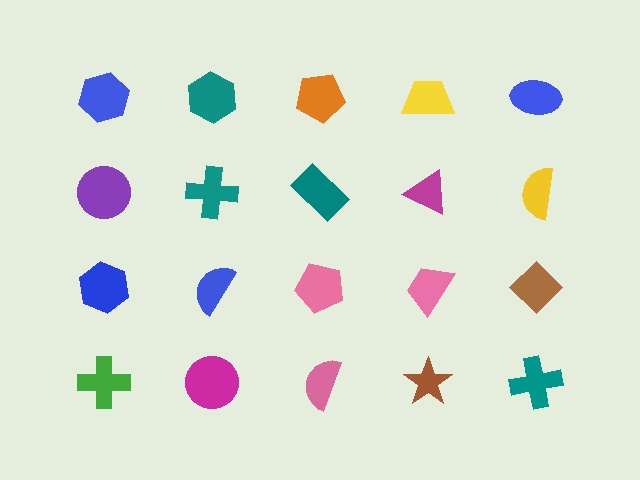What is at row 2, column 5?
A yellow semicircle.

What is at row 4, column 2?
A magenta circle.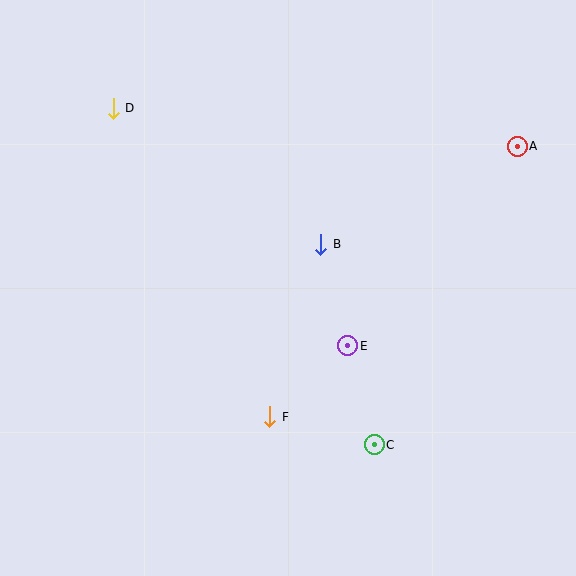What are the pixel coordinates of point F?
Point F is at (270, 417).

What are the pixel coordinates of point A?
Point A is at (517, 146).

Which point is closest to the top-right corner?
Point A is closest to the top-right corner.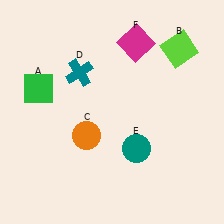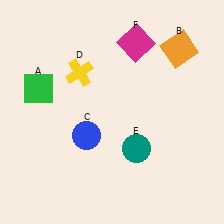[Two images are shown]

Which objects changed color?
B changed from lime to orange. C changed from orange to blue. D changed from teal to yellow.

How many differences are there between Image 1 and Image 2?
There are 3 differences between the two images.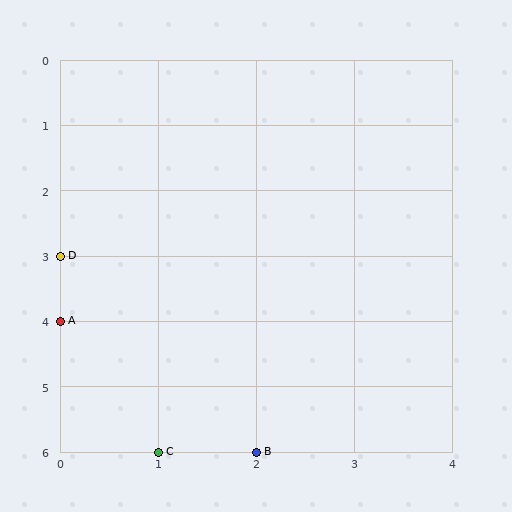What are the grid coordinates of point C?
Point C is at grid coordinates (1, 6).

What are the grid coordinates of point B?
Point B is at grid coordinates (2, 6).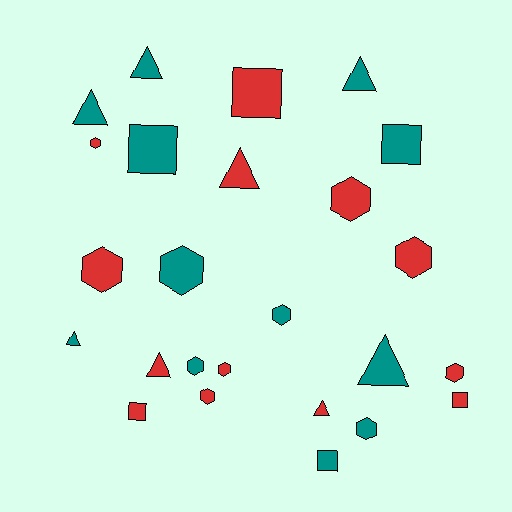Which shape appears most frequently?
Hexagon, with 11 objects.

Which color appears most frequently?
Red, with 13 objects.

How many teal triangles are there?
There are 5 teal triangles.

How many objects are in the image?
There are 25 objects.